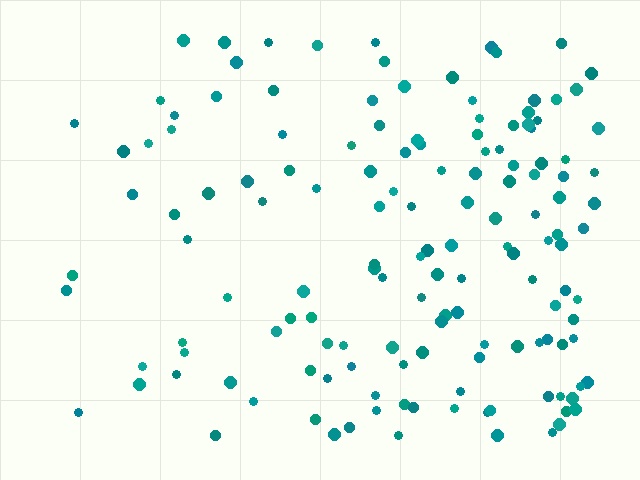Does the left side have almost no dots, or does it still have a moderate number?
Still a moderate number, just noticeably fewer than the right.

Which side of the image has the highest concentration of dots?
The right.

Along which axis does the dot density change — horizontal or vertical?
Horizontal.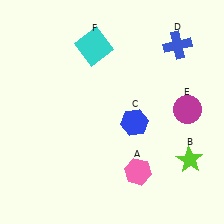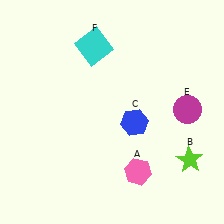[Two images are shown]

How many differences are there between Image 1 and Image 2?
There is 1 difference between the two images.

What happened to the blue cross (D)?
The blue cross (D) was removed in Image 2. It was in the top-right area of Image 1.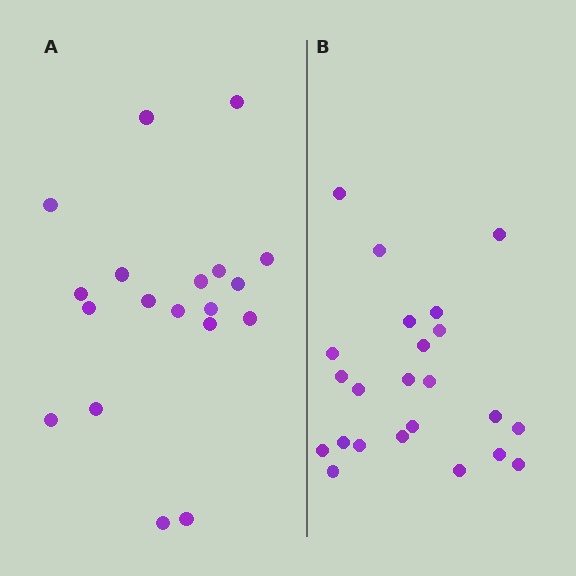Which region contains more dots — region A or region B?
Region B (the right region) has more dots.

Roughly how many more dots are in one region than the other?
Region B has about 4 more dots than region A.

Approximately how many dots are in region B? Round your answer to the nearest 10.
About 20 dots. (The exact count is 23, which rounds to 20.)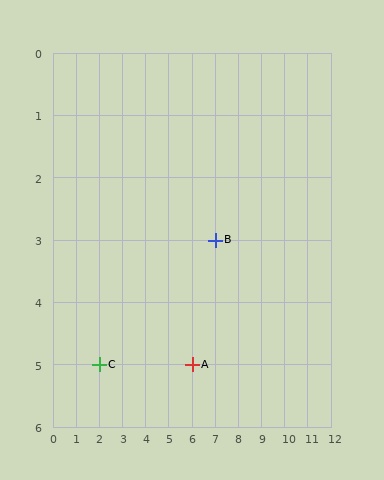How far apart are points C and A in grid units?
Points C and A are 4 columns apart.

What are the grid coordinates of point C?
Point C is at grid coordinates (2, 5).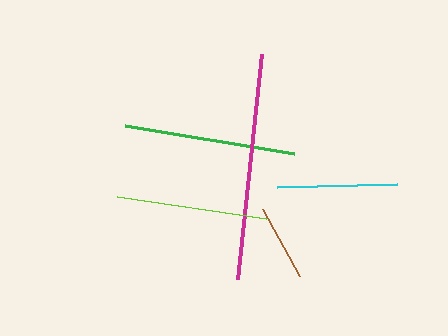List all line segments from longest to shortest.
From longest to shortest: magenta, green, lime, cyan, brown.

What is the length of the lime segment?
The lime segment is approximately 151 pixels long.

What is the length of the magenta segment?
The magenta segment is approximately 226 pixels long.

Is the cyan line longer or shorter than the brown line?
The cyan line is longer than the brown line.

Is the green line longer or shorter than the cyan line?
The green line is longer than the cyan line.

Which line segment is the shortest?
The brown line is the shortest at approximately 77 pixels.